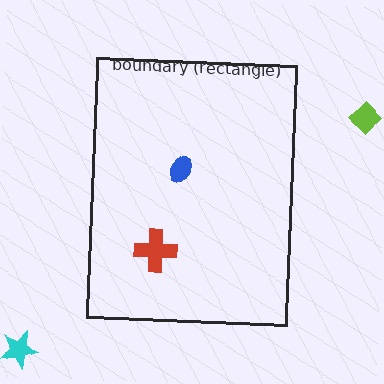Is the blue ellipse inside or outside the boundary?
Inside.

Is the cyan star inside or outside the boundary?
Outside.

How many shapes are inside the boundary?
2 inside, 2 outside.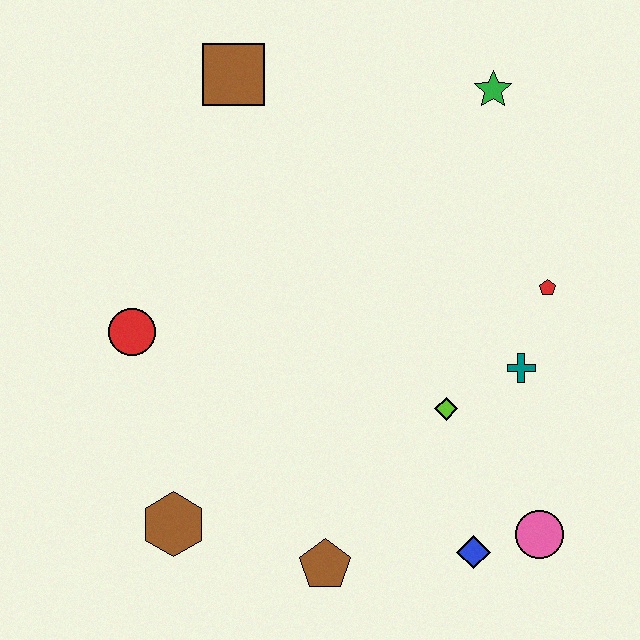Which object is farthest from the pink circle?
The brown square is farthest from the pink circle.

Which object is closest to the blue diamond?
The pink circle is closest to the blue diamond.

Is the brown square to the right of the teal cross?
No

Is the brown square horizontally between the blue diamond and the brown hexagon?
Yes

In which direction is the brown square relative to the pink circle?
The brown square is above the pink circle.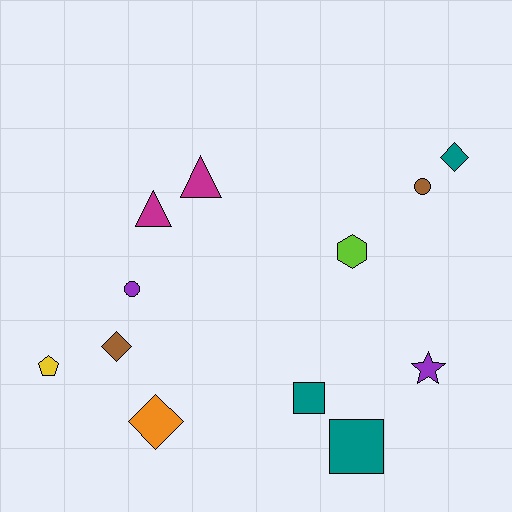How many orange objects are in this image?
There is 1 orange object.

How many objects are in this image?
There are 12 objects.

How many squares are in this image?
There are 2 squares.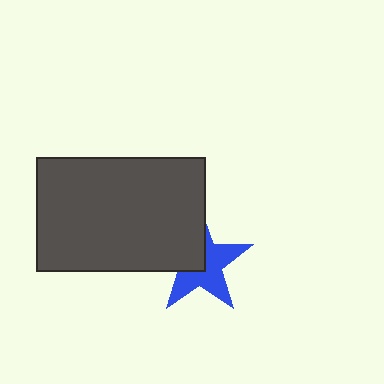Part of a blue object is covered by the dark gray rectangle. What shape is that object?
It is a star.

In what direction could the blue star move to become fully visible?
The blue star could move toward the lower-right. That would shift it out from behind the dark gray rectangle entirely.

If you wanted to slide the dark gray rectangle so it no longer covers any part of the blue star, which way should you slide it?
Slide it toward the upper-left — that is the most direct way to separate the two shapes.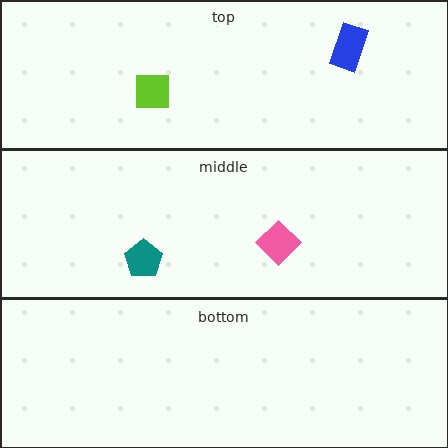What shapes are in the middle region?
The pink diamond, the teal pentagon.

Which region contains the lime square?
The top region.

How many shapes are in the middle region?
2.